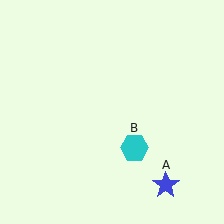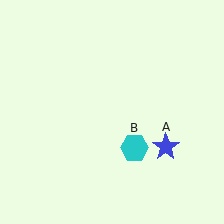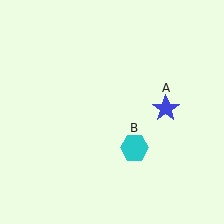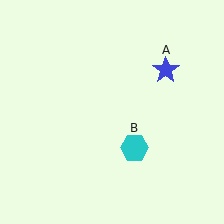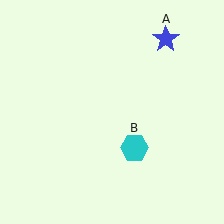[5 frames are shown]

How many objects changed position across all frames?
1 object changed position: blue star (object A).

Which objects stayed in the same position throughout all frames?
Cyan hexagon (object B) remained stationary.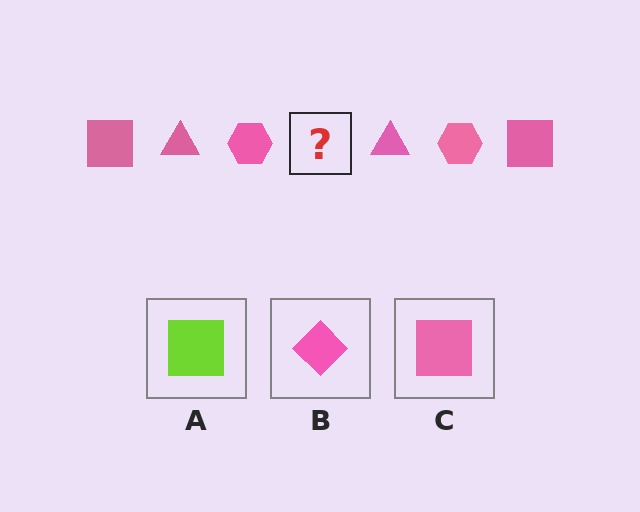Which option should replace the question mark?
Option C.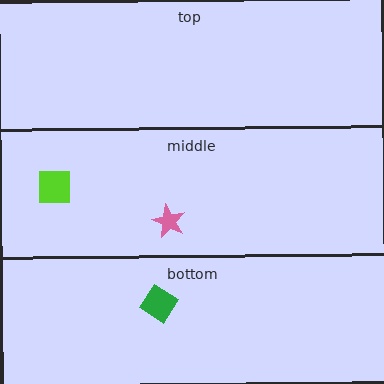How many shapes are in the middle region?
2.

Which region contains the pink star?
The middle region.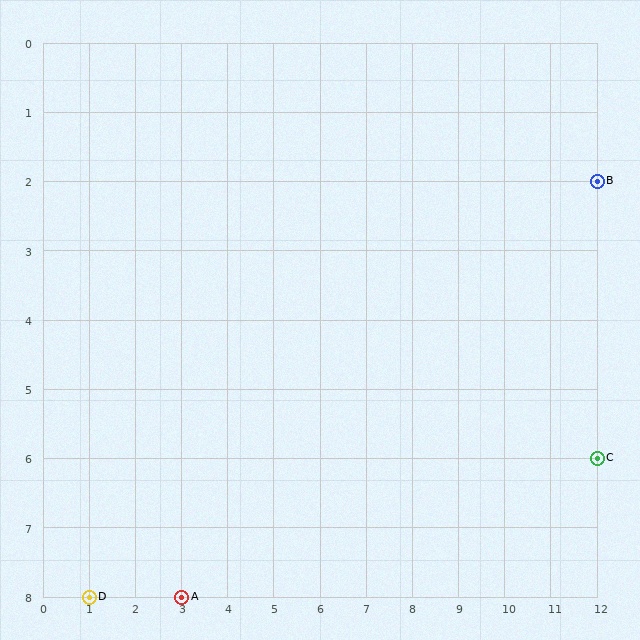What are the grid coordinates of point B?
Point B is at grid coordinates (12, 2).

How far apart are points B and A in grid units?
Points B and A are 9 columns and 6 rows apart (about 10.8 grid units diagonally).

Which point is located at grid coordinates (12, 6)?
Point C is at (12, 6).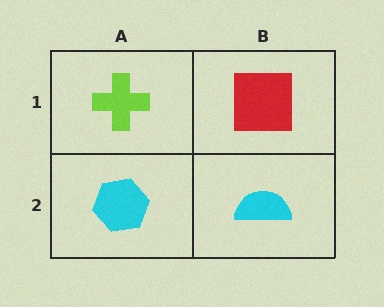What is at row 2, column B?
A cyan semicircle.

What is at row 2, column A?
A cyan hexagon.